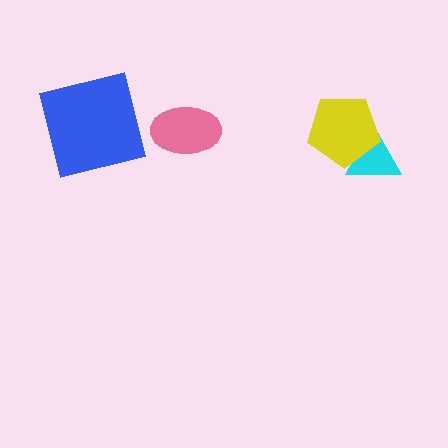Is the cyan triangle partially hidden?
Yes, it is partially covered by another shape.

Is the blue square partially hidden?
No, no other shape covers it.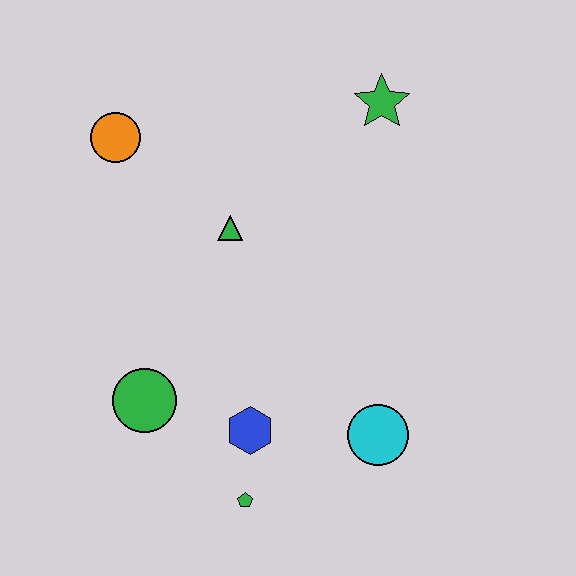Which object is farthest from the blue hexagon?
The green star is farthest from the blue hexagon.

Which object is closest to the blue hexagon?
The green pentagon is closest to the blue hexagon.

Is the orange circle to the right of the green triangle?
No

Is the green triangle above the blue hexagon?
Yes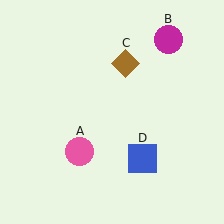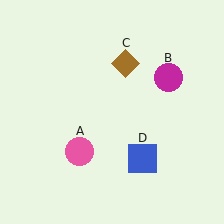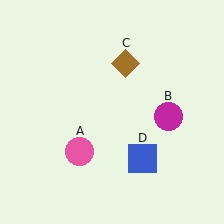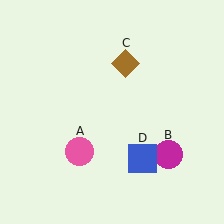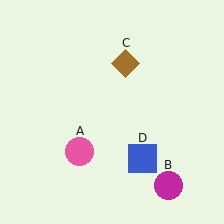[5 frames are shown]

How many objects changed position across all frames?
1 object changed position: magenta circle (object B).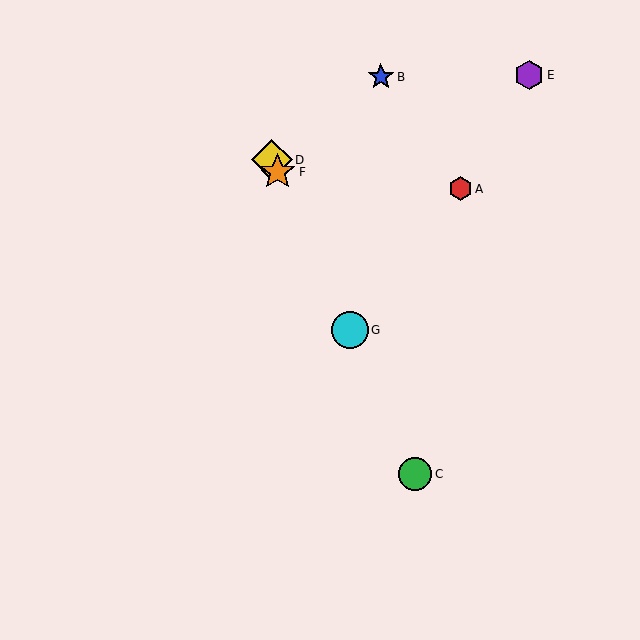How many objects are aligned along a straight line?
4 objects (C, D, F, G) are aligned along a straight line.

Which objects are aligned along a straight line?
Objects C, D, F, G are aligned along a straight line.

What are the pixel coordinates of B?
Object B is at (381, 77).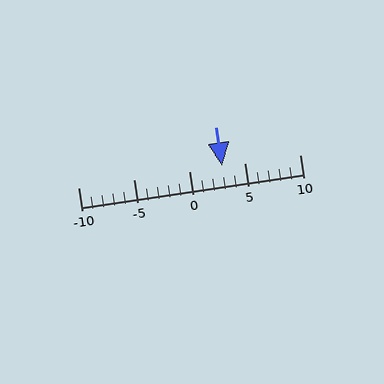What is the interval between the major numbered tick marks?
The major tick marks are spaced 5 units apart.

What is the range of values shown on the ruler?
The ruler shows values from -10 to 10.